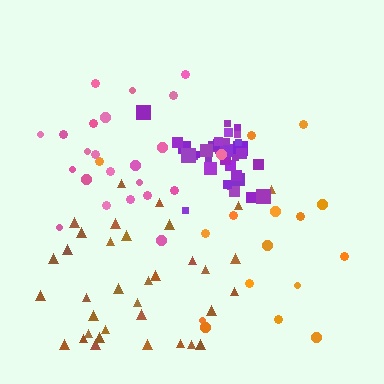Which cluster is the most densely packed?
Purple.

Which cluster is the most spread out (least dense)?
Orange.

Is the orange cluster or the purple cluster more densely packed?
Purple.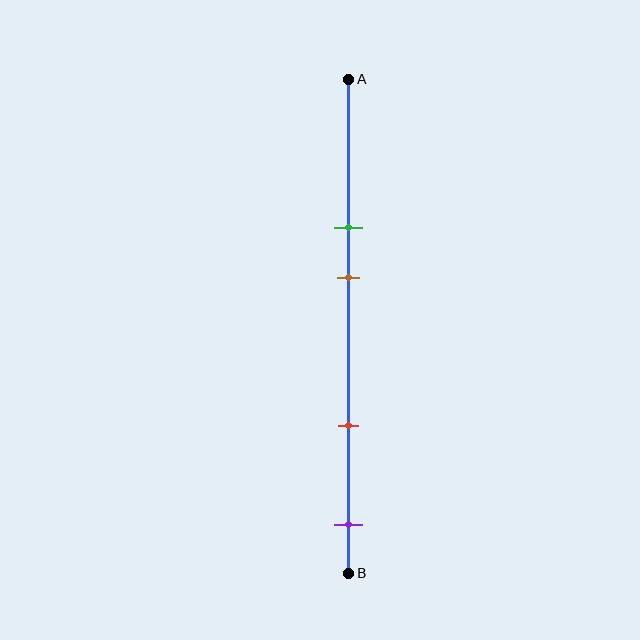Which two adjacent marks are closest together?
The green and brown marks are the closest adjacent pair.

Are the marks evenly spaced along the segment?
No, the marks are not evenly spaced.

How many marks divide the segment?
There are 4 marks dividing the segment.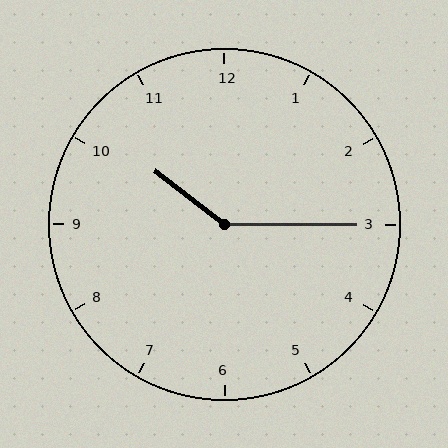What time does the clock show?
10:15.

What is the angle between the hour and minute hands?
Approximately 142 degrees.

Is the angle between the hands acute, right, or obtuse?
It is obtuse.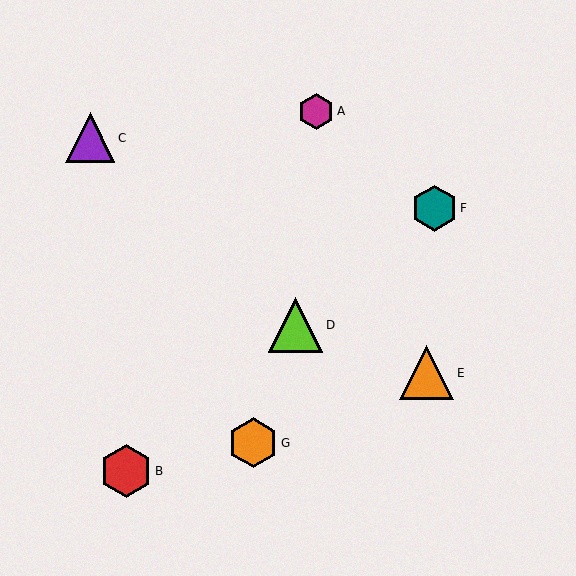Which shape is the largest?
The lime triangle (labeled D) is the largest.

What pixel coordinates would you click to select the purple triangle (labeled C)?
Click at (90, 138) to select the purple triangle C.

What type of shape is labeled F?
Shape F is a teal hexagon.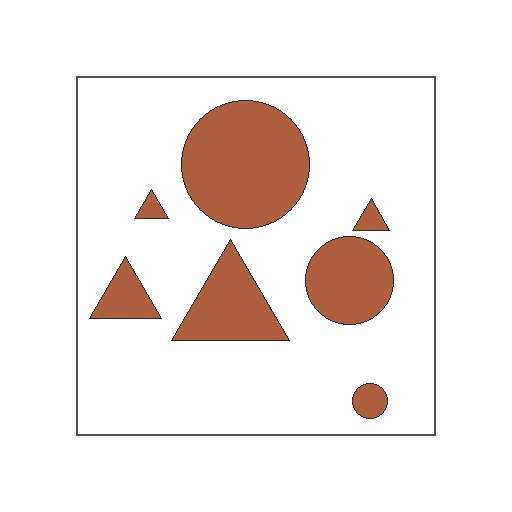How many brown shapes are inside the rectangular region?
7.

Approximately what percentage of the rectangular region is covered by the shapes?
Approximately 25%.